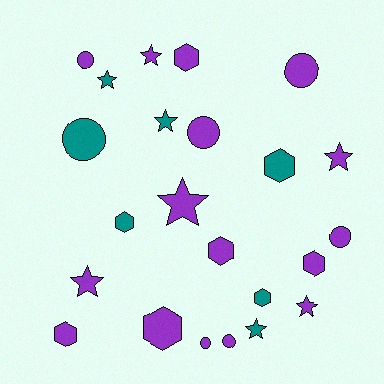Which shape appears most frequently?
Hexagon, with 8 objects.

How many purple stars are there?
There are 5 purple stars.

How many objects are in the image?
There are 23 objects.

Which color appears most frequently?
Purple, with 16 objects.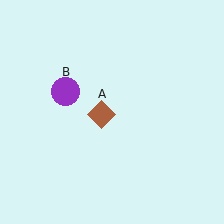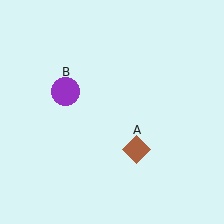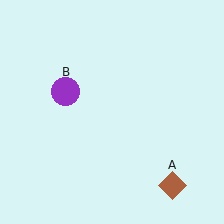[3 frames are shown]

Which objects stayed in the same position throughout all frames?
Purple circle (object B) remained stationary.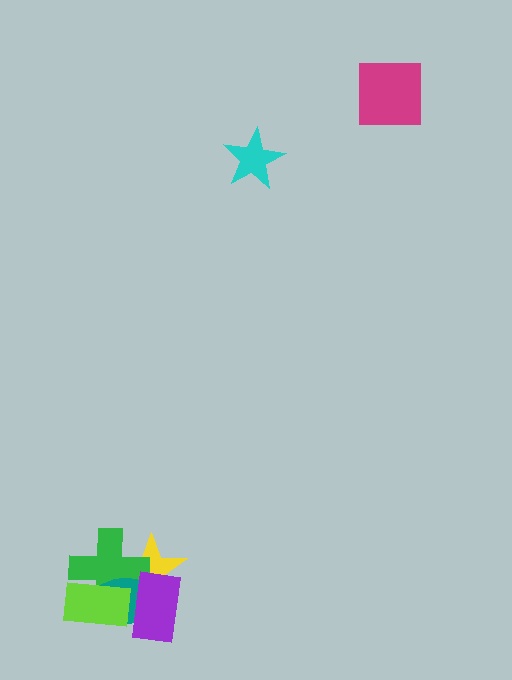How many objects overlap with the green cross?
4 objects overlap with the green cross.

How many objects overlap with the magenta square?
0 objects overlap with the magenta square.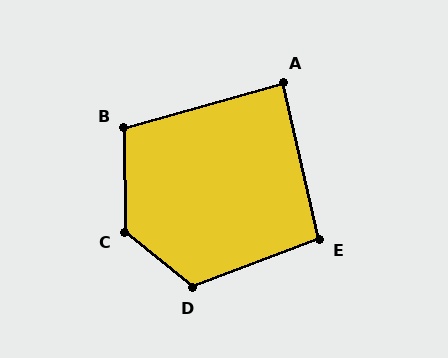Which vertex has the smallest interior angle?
A, at approximately 88 degrees.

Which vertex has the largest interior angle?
C, at approximately 129 degrees.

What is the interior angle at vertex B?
Approximately 105 degrees (obtuse).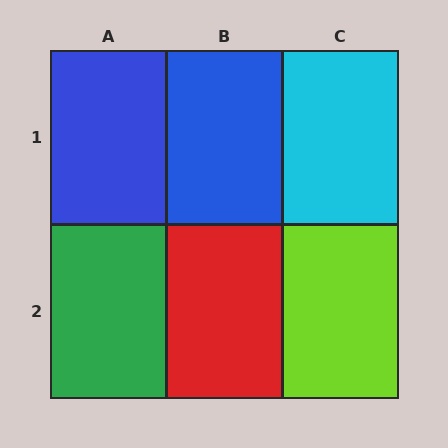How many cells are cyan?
1 cell is cyan.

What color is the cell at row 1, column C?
Cyan.